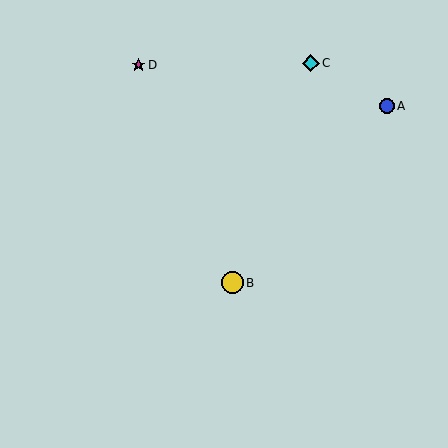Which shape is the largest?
The yellow circle (labeled B) is the largest.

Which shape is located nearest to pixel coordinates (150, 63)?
The magenta star (labeled D) at (138, 65) is nearest to that location.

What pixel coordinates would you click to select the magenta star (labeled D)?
Click at (138, 65) to select the magenta star D.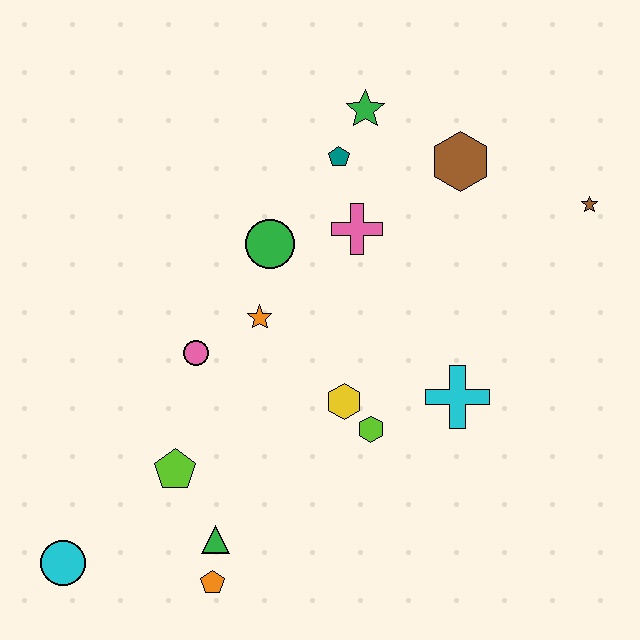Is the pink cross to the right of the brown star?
No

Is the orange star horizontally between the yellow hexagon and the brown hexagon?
No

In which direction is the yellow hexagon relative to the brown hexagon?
The yellow hexagon is below the brown hexagon.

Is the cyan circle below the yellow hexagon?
Yes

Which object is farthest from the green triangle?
The brown star is farthest from the green triangle.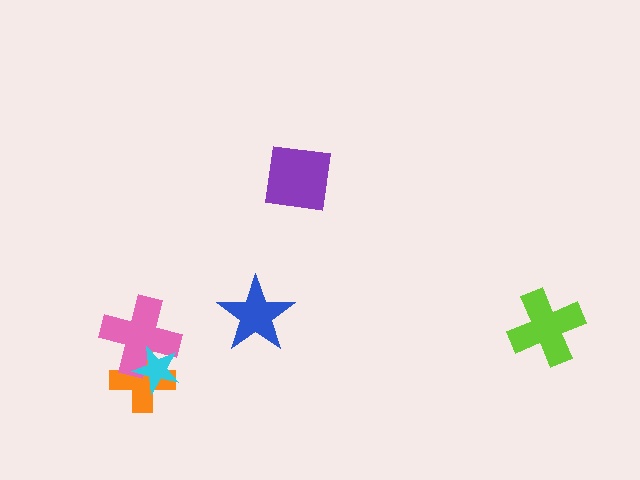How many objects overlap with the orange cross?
2 objects overlap with the orange cross.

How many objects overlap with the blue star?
0 objects overlap with the blue star.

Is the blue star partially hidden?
No, no other shape covers it.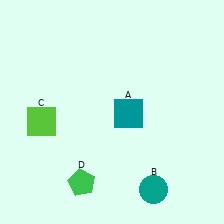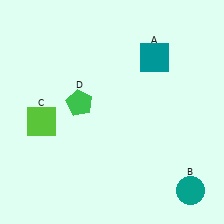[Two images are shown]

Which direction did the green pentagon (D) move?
The green pentagon (D) moved up.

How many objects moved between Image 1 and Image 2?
3 objects moved between the two images.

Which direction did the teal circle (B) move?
The teal circle (B) moved right.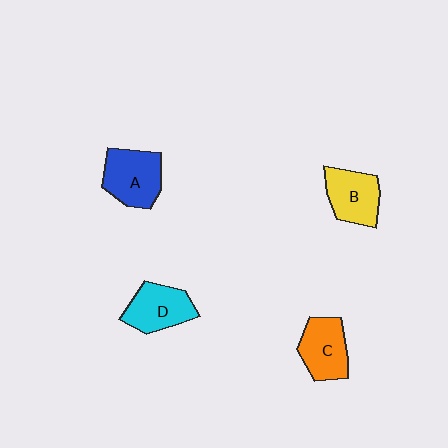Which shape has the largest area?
Shape A (blue).